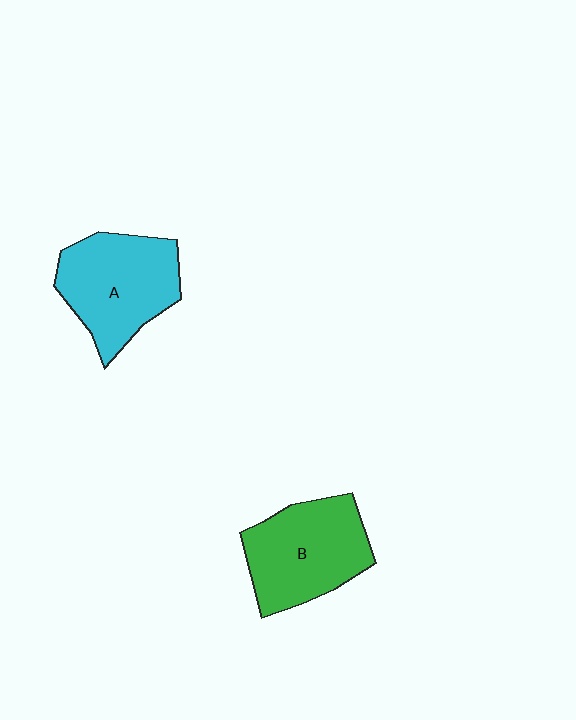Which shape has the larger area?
Shape A (cyan).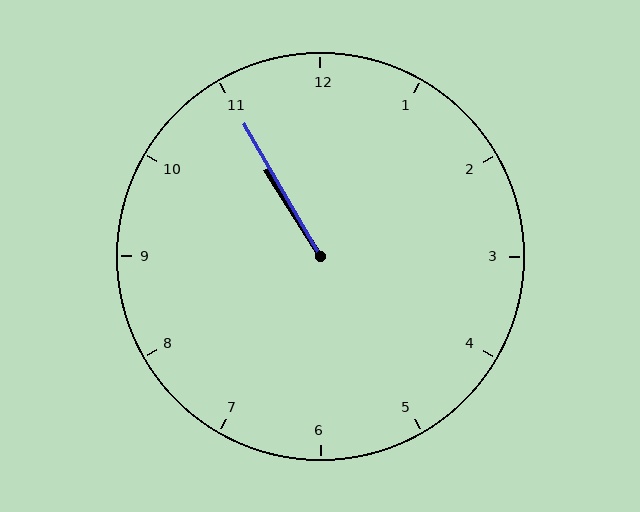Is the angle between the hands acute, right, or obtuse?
It is acute.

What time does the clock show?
10:55.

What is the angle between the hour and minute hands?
Approximately 2 degrees.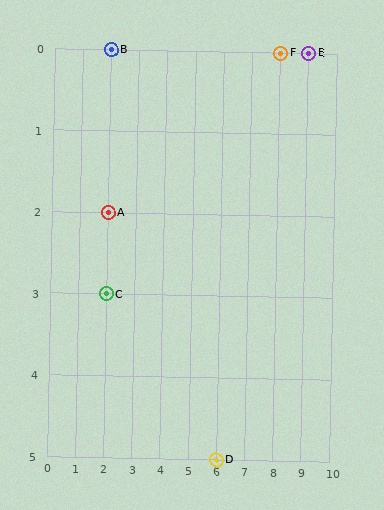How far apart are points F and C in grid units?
Points F and C are 6 columns and 3 rows apart (about 6.7 grid units diagonally).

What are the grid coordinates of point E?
Point E is at grid coordinates (9, 0).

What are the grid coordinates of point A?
Point A is at grid coordinates (2, 2).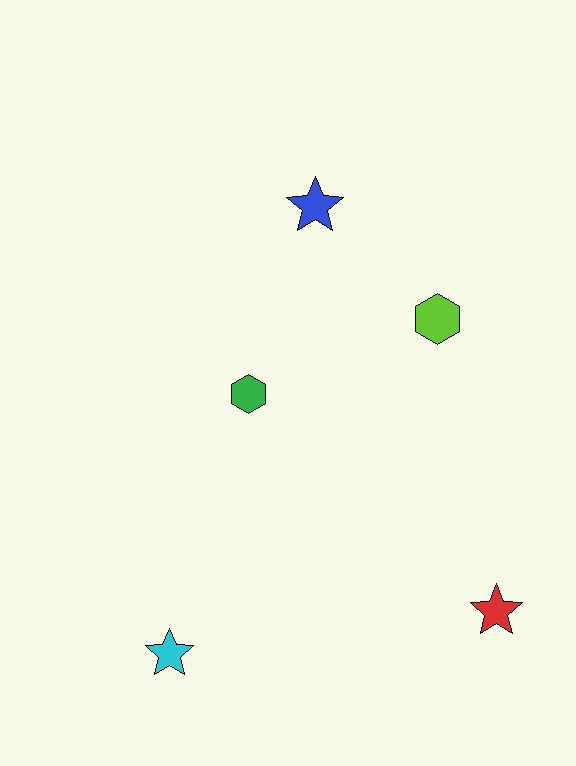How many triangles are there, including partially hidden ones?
There are no triangles.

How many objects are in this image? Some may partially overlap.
There are 5 objects.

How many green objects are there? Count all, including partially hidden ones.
There is 1 green object.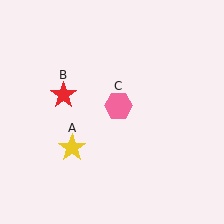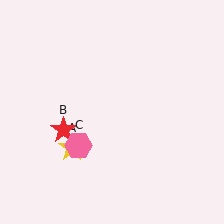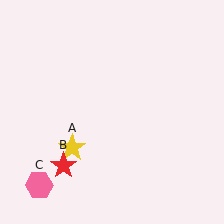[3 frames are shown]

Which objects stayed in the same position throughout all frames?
Yellow star (object A) remained stationary.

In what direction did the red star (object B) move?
The red star (object B) moved down.